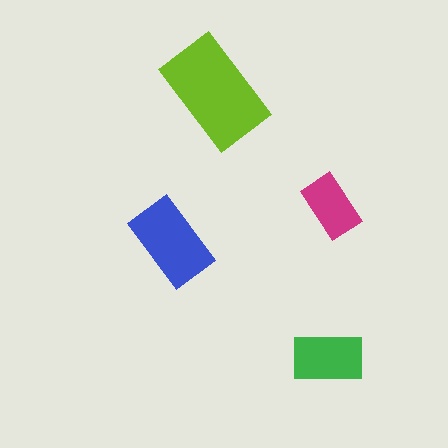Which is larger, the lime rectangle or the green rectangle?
The lime one.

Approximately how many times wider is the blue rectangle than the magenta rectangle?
About 1.5 times wider.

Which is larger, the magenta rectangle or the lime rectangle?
The lime one.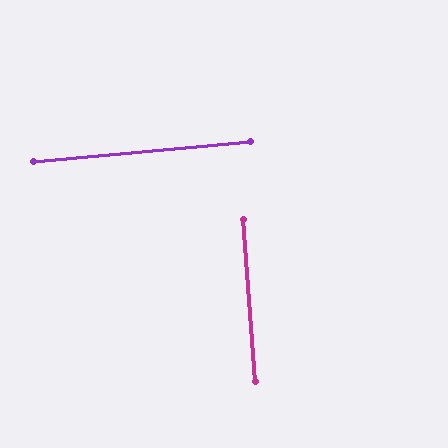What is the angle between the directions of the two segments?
Approximately 89 degrees.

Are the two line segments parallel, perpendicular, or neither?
Perpendicular — they meet at approximately 89°.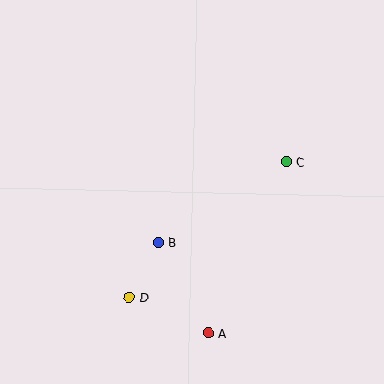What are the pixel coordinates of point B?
Point B is at (158, 242).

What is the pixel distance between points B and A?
The distance between B and A is 104 pixels.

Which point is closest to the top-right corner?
Point C is closest to the top-right corner.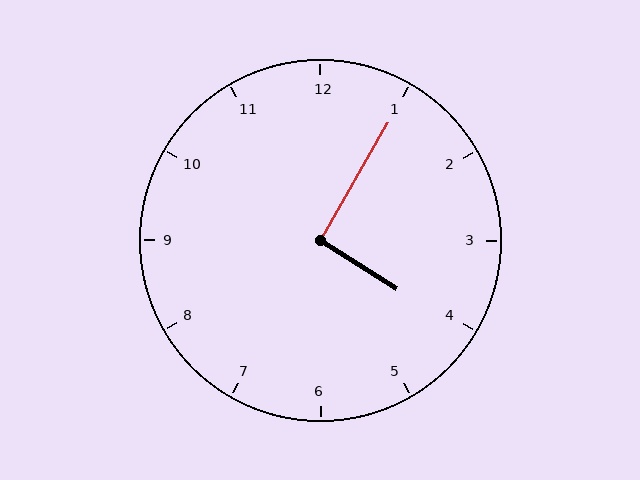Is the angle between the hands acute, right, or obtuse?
It is right.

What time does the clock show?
4:05.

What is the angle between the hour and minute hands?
Approximately 92 degrees.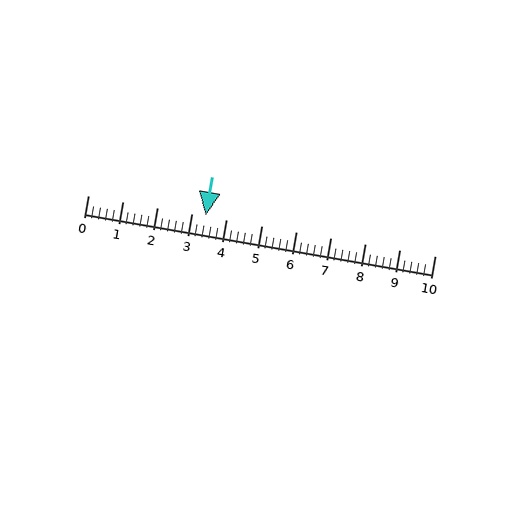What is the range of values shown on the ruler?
The ruler shows values from 0 to 10.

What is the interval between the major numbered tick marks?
The major tick marks are spaced 1 units apart.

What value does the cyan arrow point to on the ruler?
The cyan arrow points to approximately 3.4.